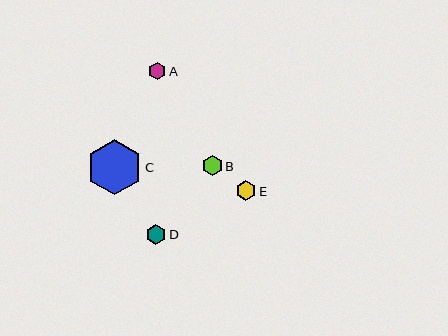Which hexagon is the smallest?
Hexagon A is the smallest with a size of approximately 17 pixels.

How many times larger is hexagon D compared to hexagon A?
Hexagon D is approximately 1.2 times the size of hexagon A.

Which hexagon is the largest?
Hexagon C is the largest with a size of approximately 55 pixels.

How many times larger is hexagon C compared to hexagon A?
Hexagon C is approximately 3.2 times the size of hexagon A.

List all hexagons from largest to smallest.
From largest to smallest: C, D, E, B, A.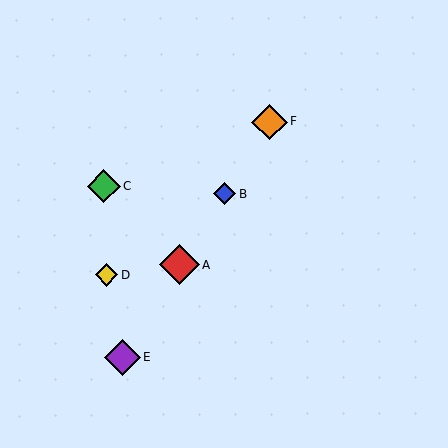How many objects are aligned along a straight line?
4 objects (A, B, E, F) are aligned along a straight line.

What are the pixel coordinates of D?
Object D is at (107, 275).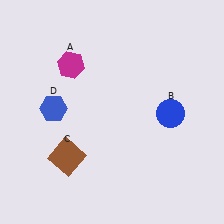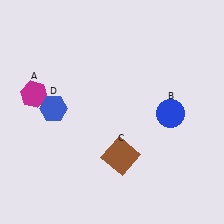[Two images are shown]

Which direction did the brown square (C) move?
The brown square (C) moved right.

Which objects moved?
The objects that moved are: the magenta hexagon (A), the brown square (C).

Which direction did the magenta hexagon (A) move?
The magenta hexagon (A) moved left.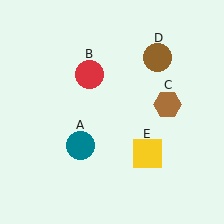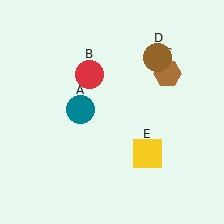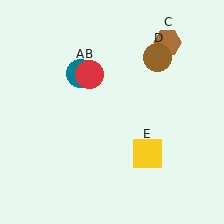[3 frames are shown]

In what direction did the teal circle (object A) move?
The teal circle (object A) moved up.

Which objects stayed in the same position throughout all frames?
Red circle (object B) and brown circle (object D) and yellow square (object E) remained stationary.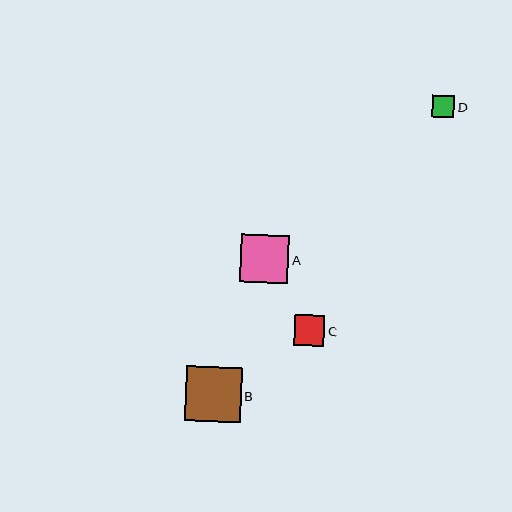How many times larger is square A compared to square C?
Square A is approximately 1.6 times the size of square C.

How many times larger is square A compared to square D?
Square A is approximately 2.2 times the size of square D.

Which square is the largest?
Square B is the largest with a size of approximately 56 pixels.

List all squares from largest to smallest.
From largest to smallest: B, A, C, D.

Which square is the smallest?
Square D is the smallest with a size of approximately 22 pixels.